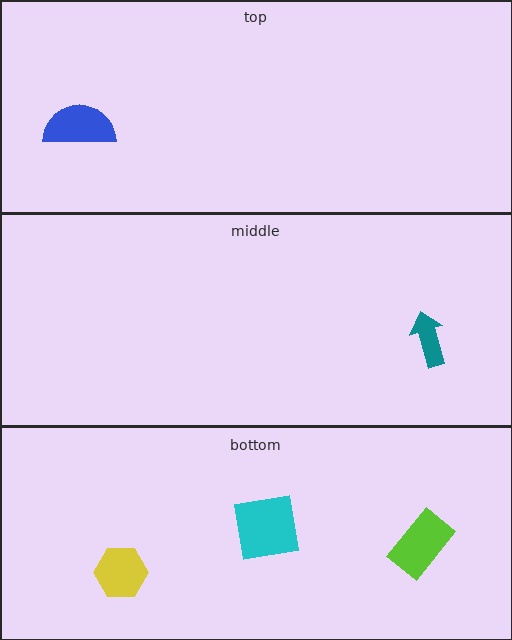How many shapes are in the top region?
1.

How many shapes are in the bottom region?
3.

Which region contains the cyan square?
The bottom region.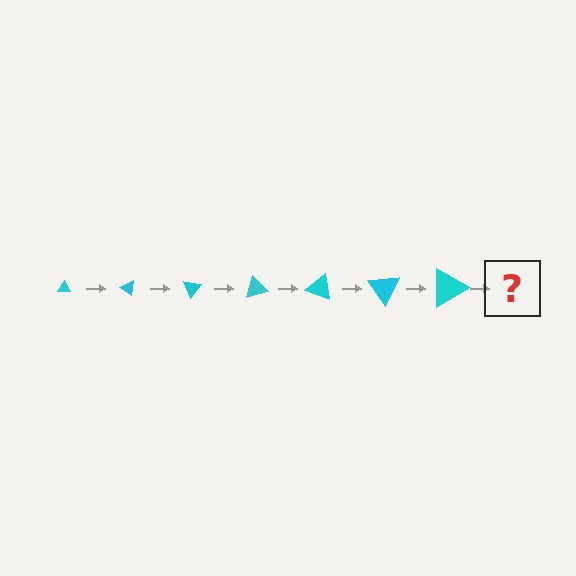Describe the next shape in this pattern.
It should be a triangle, larger than the previous one and rotated 245 degrees from the start.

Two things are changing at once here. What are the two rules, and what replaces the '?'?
The two rules are that the triangle grows larger each step and it rotates 35 degrees each step. The '?' should be a triangle, larger than the previous one and rotated 245 degrees from the start.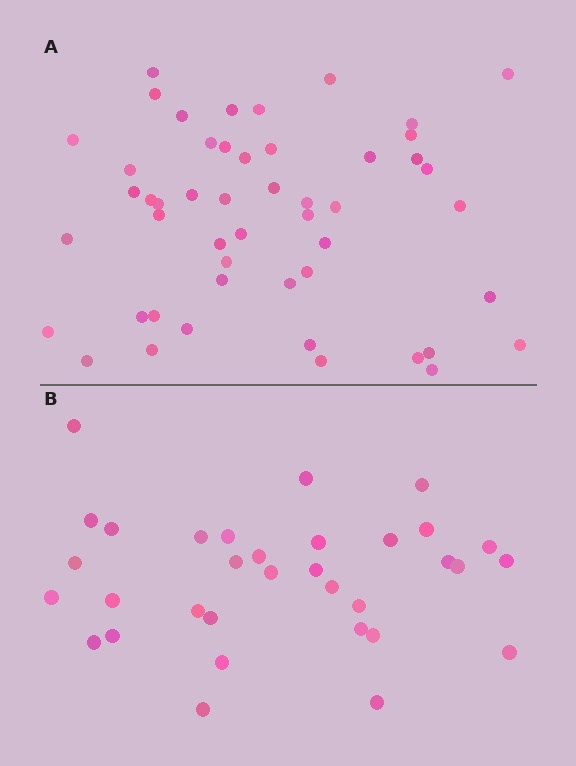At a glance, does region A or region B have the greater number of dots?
Region A (the top region) has more dots.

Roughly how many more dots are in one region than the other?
Region A has approximately 15 more dots than region B.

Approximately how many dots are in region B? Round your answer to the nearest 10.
About 30 dots. (The exact count is 33, which rounds to 30.)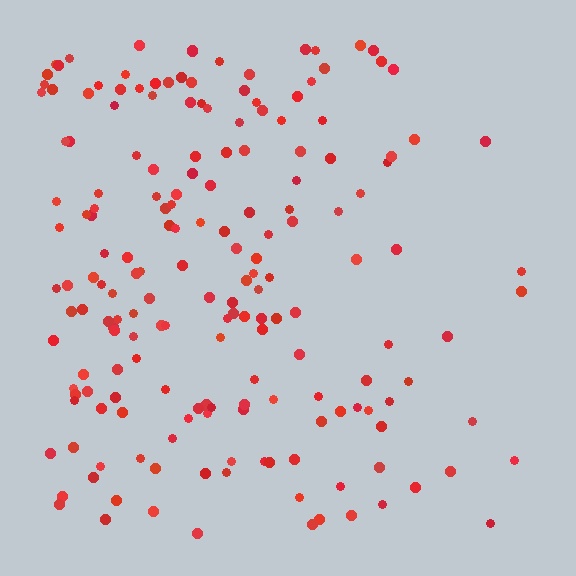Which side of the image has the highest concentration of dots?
The left.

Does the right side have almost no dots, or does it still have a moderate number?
Still a moderate number, just noticeably fewer than the left.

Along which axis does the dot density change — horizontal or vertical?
Horizontal.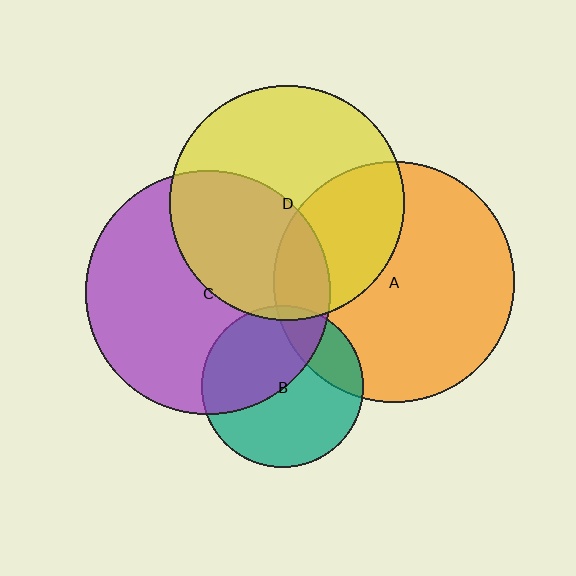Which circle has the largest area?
Circle C (purple).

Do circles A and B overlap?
Yes.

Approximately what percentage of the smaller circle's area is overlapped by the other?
Approximately 20%.